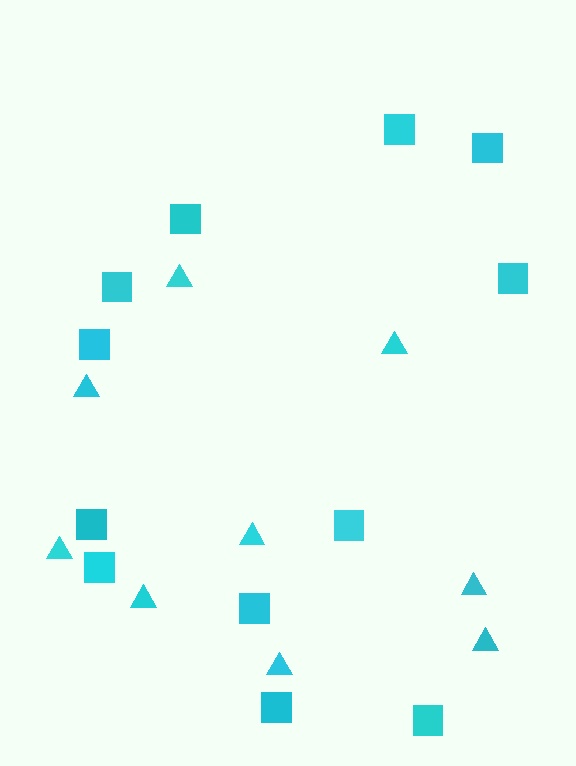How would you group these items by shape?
There are 2 groups: one group of triangles (9) and one group of squares (12).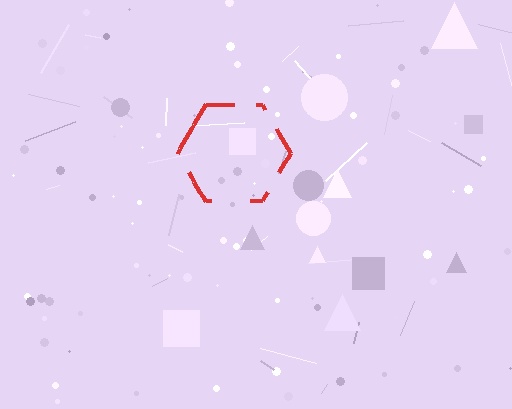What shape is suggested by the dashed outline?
The dashed outline suggests a hexagon.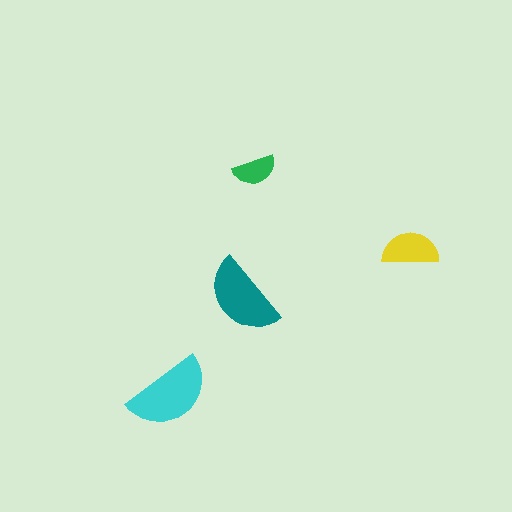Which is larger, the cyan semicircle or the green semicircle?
The cyan one.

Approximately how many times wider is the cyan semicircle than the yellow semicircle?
About 1.5 times wider.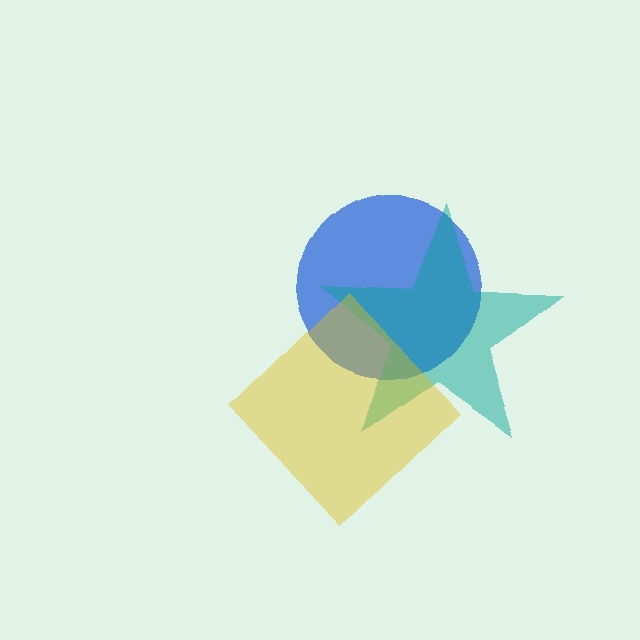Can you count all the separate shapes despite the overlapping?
Yes, there are 3 separate shapes.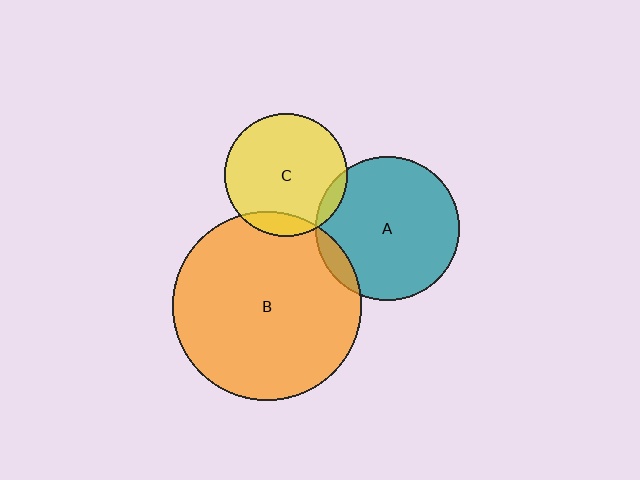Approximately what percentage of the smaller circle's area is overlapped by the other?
Approximately 10%.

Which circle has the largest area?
Circle B (orange).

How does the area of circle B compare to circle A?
Approximately 1.7 times.